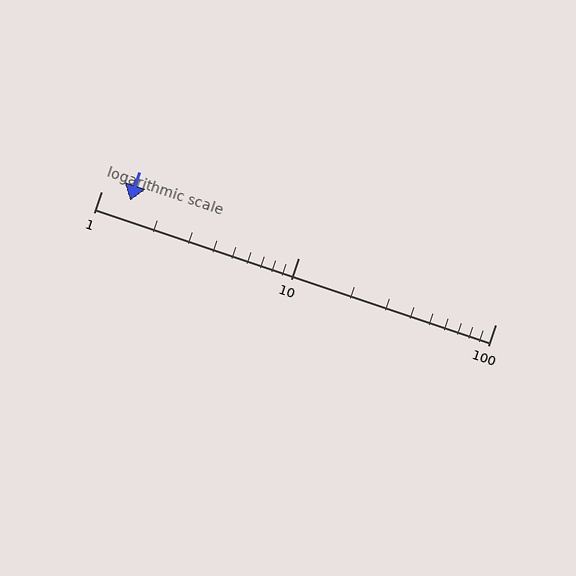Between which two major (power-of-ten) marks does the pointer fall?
The pointer is between 1 and 10.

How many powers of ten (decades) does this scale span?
The scale spans 2 decades, from 1 to 100.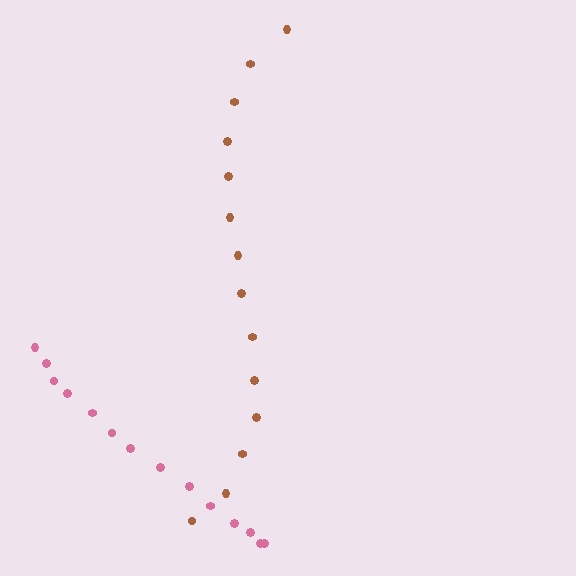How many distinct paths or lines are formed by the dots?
There are 2 distinct paths.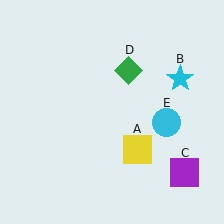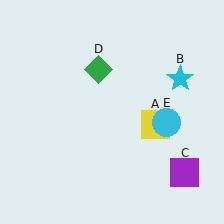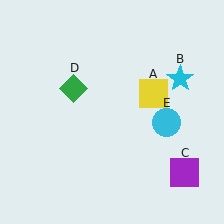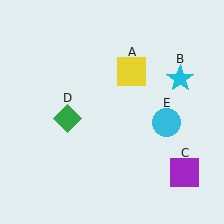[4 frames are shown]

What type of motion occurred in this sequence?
The yellow square (object A), green diamond (object D) rotated counterclockwise around the center of the scene.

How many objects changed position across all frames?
2 objects changed position: yellow square (object A), green diamond (object D).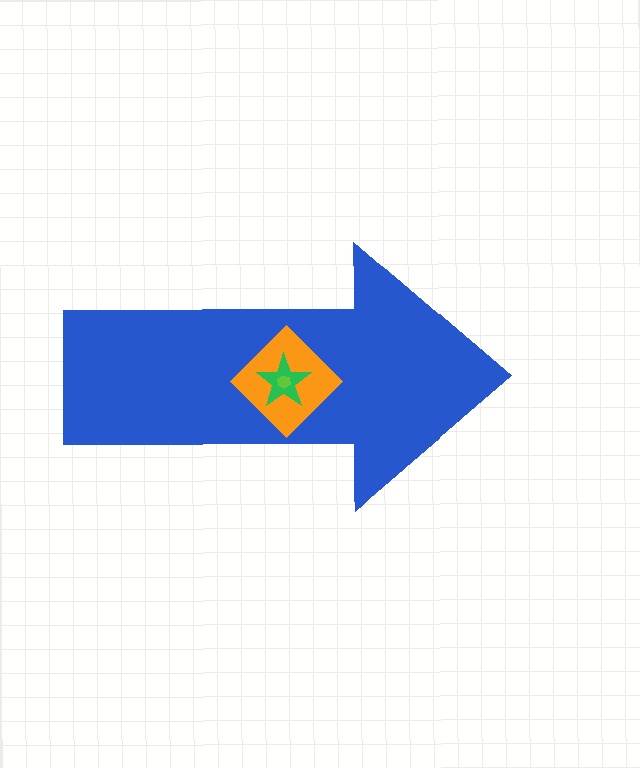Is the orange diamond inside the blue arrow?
Yes.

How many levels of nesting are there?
4.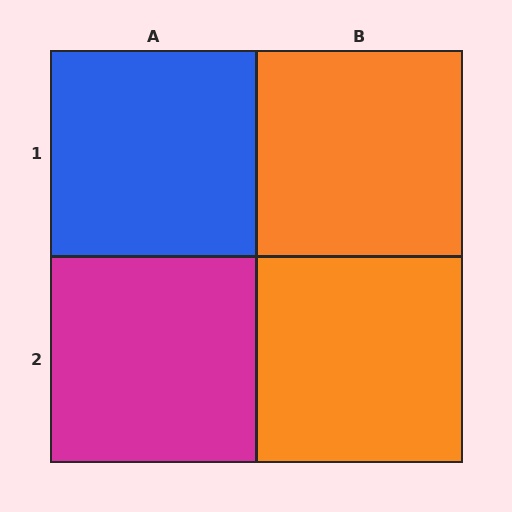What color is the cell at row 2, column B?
Orange.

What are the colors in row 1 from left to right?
Blue, orange.